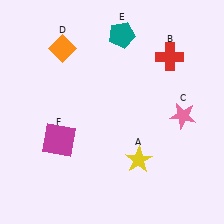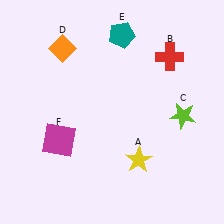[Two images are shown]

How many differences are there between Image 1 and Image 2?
There is 1 difference between the two images.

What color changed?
The star (C) changed from pink in Image 1 to lime in Image 2.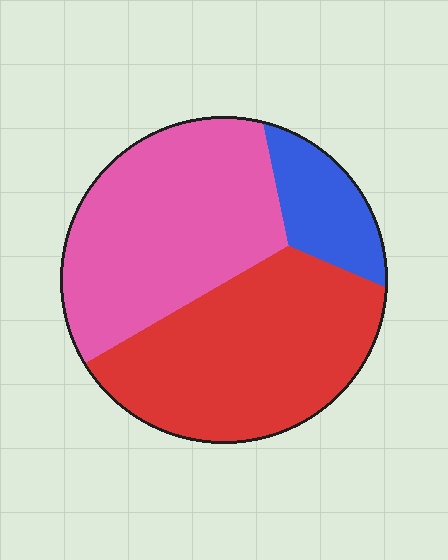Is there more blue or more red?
Red.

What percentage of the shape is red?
Red takes up about two fifths (2/5) of the shape.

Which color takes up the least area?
Blue, at roughly 15%.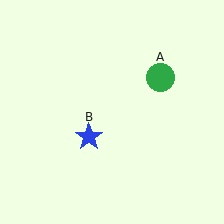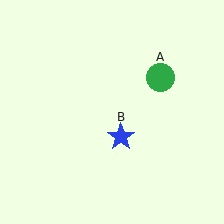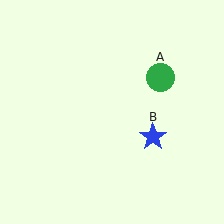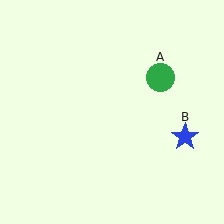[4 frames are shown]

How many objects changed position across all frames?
1 object changed position: blue star (object B).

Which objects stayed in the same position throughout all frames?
Green circle (object A) remained stationary.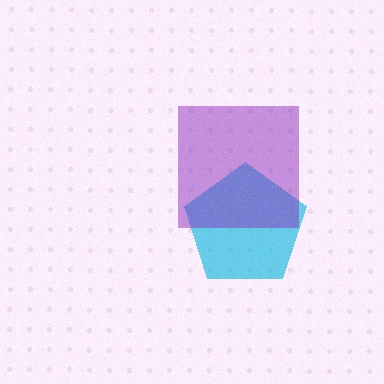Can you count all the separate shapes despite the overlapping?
Yes, there are 2 separate shapes.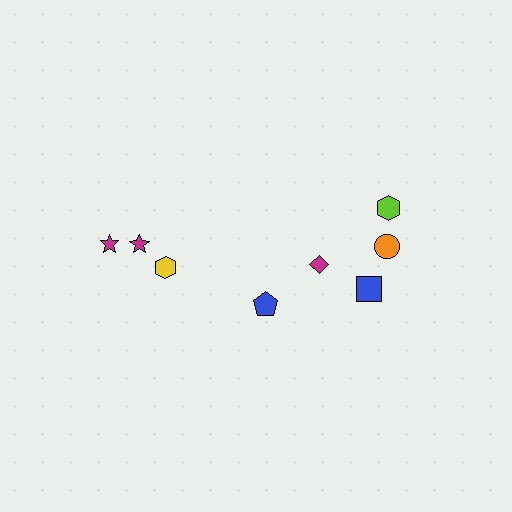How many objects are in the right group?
There are 5 objects.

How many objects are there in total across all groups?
There are 8 objects.